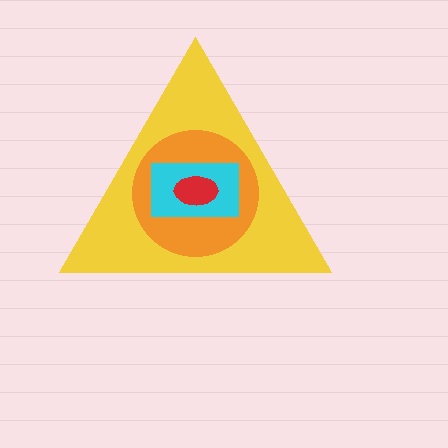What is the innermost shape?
The red ellipse.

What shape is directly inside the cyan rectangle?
The red ellipse.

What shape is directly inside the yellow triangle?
The orange circle.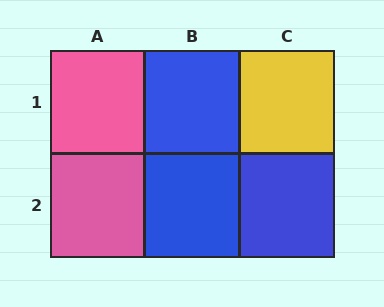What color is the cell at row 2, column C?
Blue.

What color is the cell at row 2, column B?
Blue.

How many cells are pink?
2 cells are pink.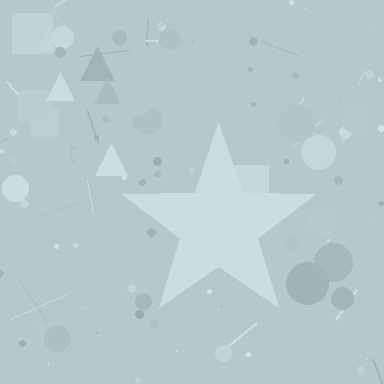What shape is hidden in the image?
A star is hidden in the image.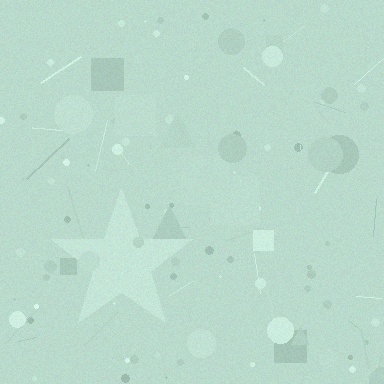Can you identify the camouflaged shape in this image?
The camouflaged shape is a star.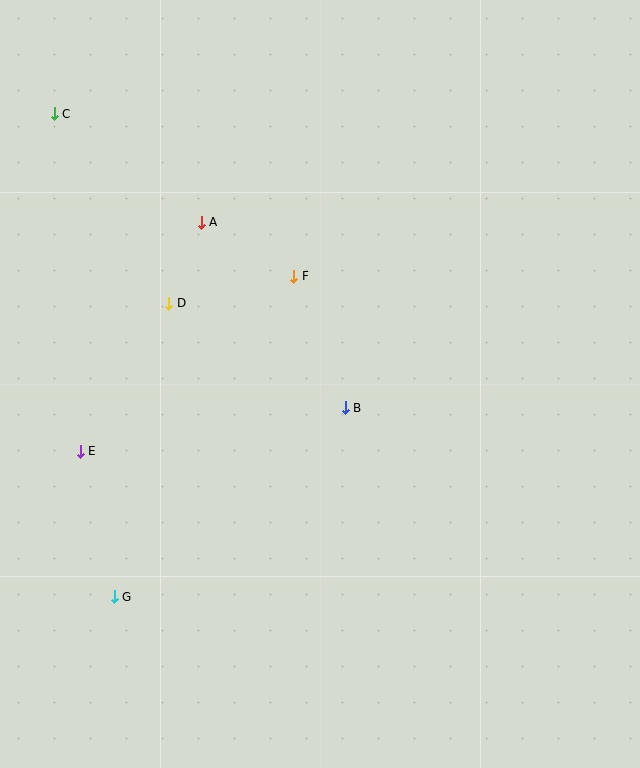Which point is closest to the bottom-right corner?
Point B is closest to the bottom-right corner.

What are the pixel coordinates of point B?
Point B is at (345, 408).